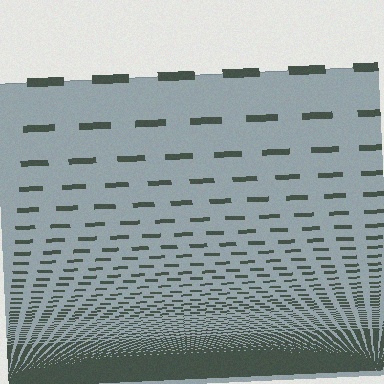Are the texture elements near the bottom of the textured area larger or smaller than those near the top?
Smaller. The gradient is inverted — elements near the bottom are smaller and denser.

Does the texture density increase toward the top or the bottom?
Density increases toward the bottom.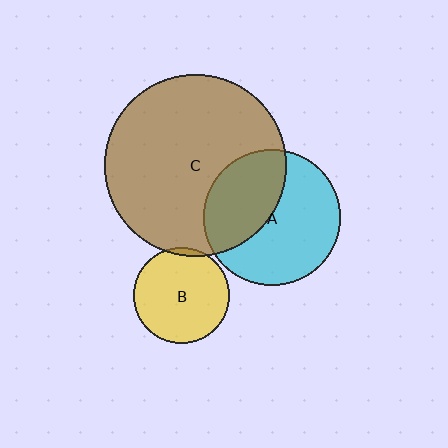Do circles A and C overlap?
Yes.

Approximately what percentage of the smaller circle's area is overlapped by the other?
Approximately 40%.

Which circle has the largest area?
Circle C (brown).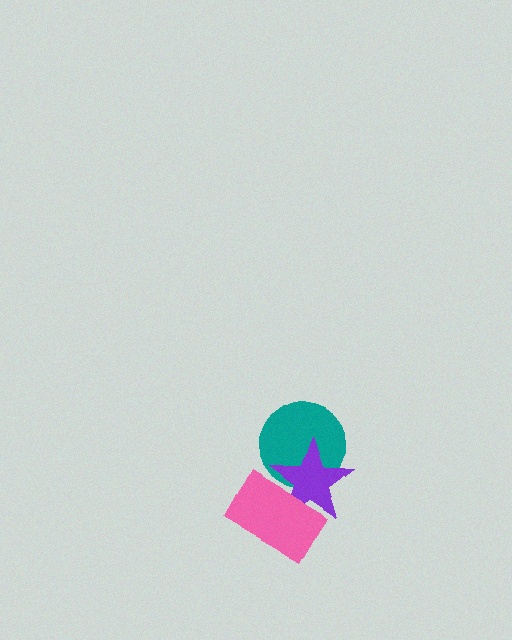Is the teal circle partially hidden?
Yes, it is partially covered by another shape.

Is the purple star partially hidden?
Yes, it is partially covered by another shape.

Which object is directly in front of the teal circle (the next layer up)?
The purple star is directly in front of the teal circle.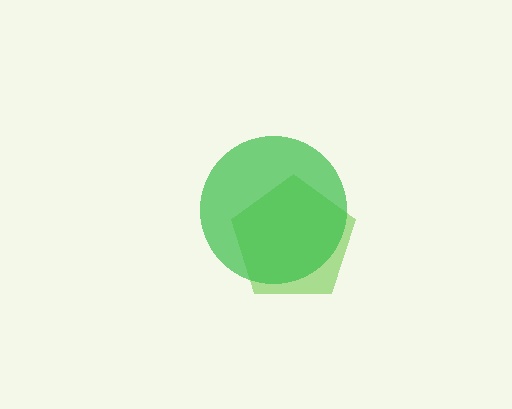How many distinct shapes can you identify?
There are 2 distinct shapes: a lime pentagon, a green circle.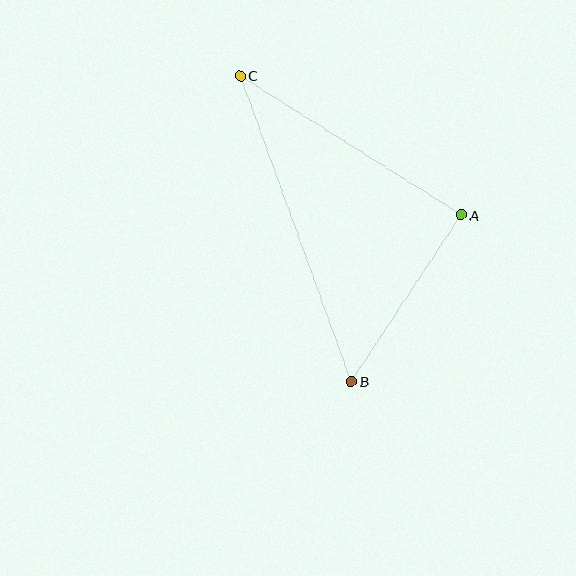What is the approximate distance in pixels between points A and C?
The distance between A and C is approximately 261 pixels.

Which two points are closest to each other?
Points A and B are closest to each other.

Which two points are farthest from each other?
Points B and C are farthest from each other.